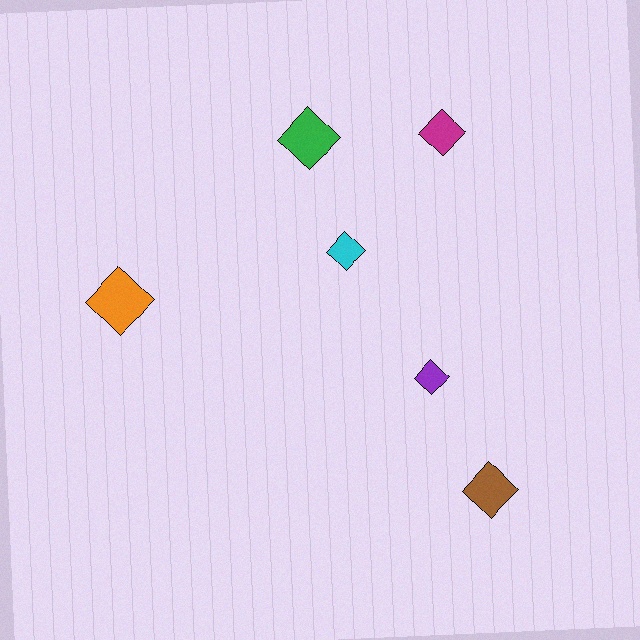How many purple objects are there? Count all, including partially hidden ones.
There is 1 purple object.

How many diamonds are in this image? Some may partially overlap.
There are 6 diamonds.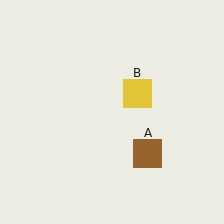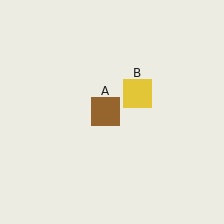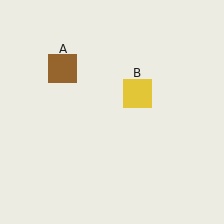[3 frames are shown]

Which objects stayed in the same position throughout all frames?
Yellow square (object B) remained stationary.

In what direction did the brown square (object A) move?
The brown square (object A) moved up and to the left.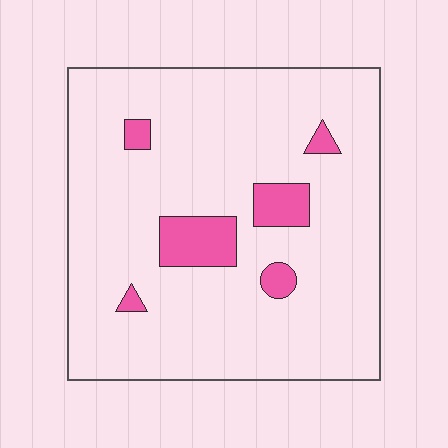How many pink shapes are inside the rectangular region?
6.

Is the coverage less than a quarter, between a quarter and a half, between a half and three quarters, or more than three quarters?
Less than a quarter.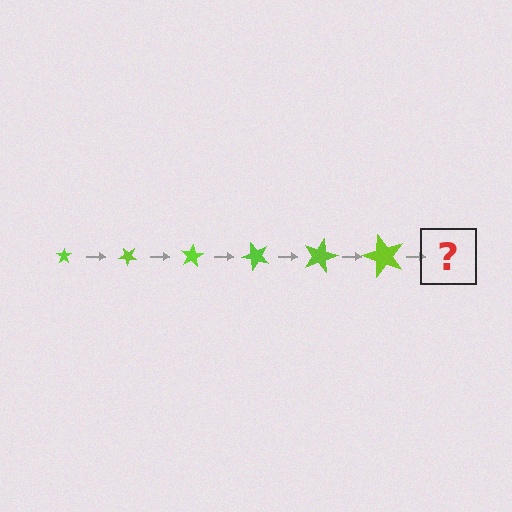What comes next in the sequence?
The next element should be a star, larger than the previous one and rotated 240 degrees from the start.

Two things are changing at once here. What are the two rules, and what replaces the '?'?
The two rules are that the star grows larger each step and it rotates 40 degrees each step. The '?' should be a star, larger than the previous one and rotated 240 degrees from the start.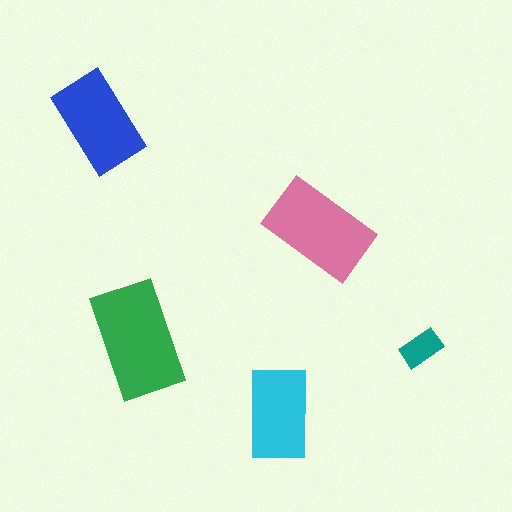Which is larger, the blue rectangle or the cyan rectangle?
The blue one.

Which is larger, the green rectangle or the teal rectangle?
The green one.